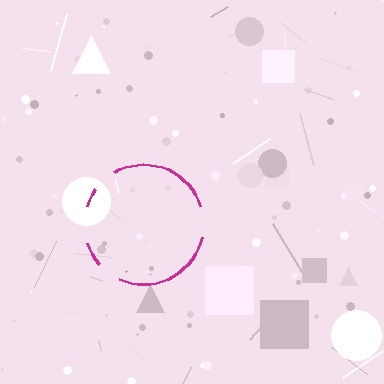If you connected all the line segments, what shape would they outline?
They would outline a circle.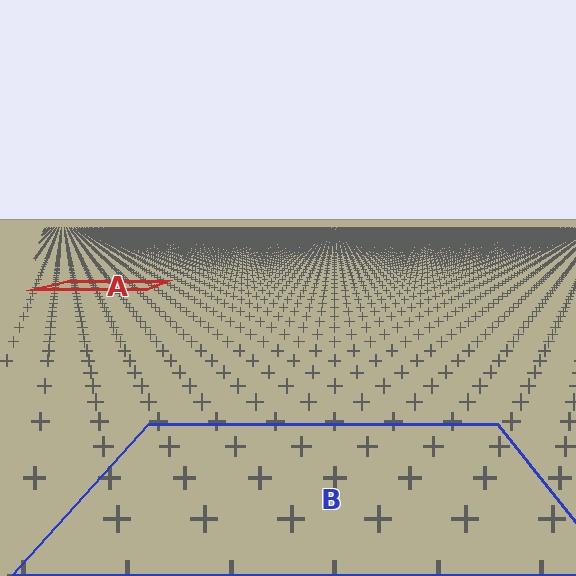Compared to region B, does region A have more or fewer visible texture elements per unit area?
Region A has more texture elements per unit area — they are packed more densely because it is farther away.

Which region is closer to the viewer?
Region B is closer. The texture elements there are larger and more spread out.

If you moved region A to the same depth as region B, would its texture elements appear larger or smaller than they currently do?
They would appear larger. At a closer depth, the same texture elements are projected at a bigger on-screen size.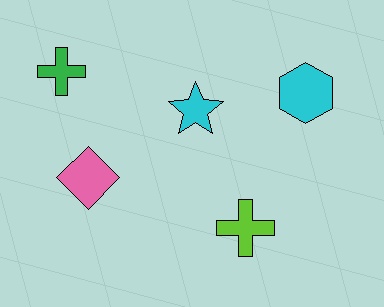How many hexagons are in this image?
There is 1 hexagon.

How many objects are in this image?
There are 5 objects.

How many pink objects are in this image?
There is 1 pink object.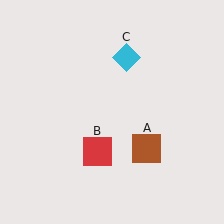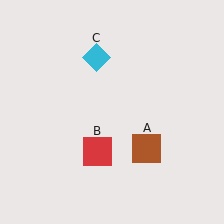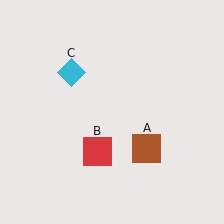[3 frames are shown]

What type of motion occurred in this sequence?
The cyan diamond (object C) rotated counterclockwise around the center of the scene.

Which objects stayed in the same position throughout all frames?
Brown square (object A) and red square (object B) remained stationary.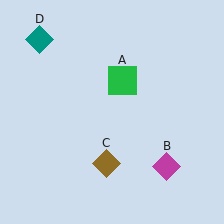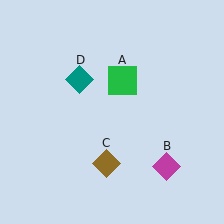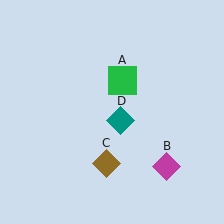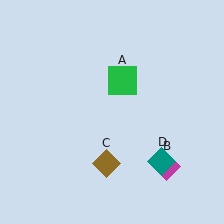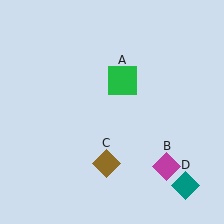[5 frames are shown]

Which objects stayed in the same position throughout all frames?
Green square (object A) and magenta diamond (object B) and brown diamond (object C) remained stationary.